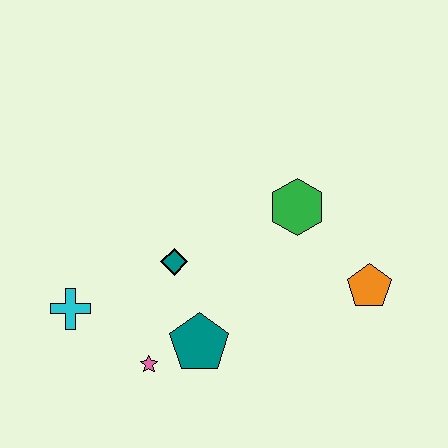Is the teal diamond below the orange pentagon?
No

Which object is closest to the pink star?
The teal pentagon is closest to the pink star.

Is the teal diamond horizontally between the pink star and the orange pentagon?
Yes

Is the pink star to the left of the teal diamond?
Yes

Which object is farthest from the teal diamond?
The orange pentagon is farthest from the teal diamond.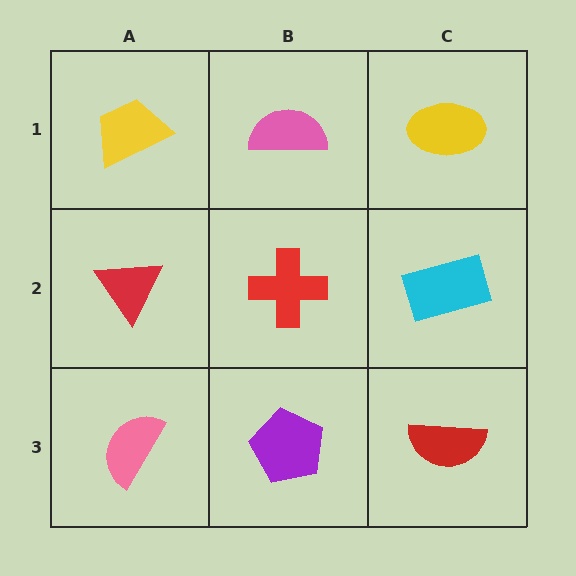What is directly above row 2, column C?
A yellow ellipse.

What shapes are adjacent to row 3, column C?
A cyan rectangle (row 2, column C), a purple pentagon (row 3, column B).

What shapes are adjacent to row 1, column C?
A cyan rectangle (row 2, column C), a pink semicircle (row 1, column B).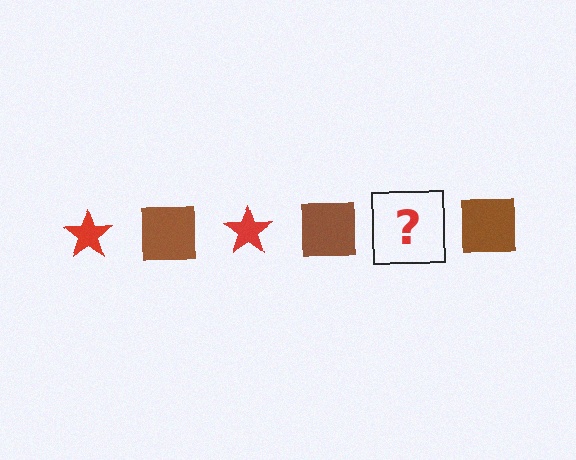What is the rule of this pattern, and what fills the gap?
The rule is that the pattern alternates between red star and brown square. The gap should be filled with a red star.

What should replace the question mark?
The question mark should be replaced with a red star.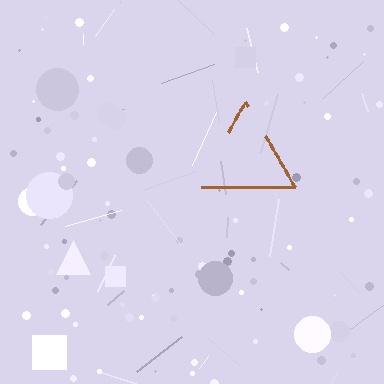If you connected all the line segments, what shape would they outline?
They would outline a triangle.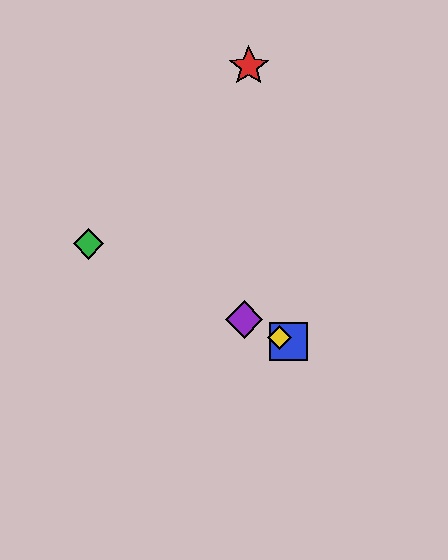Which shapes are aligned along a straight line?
The blue square, the green diamond, the yellow diamond, the purple diamond are aligned along a straight line.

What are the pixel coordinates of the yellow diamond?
The yellow diamond is at (280, 337).